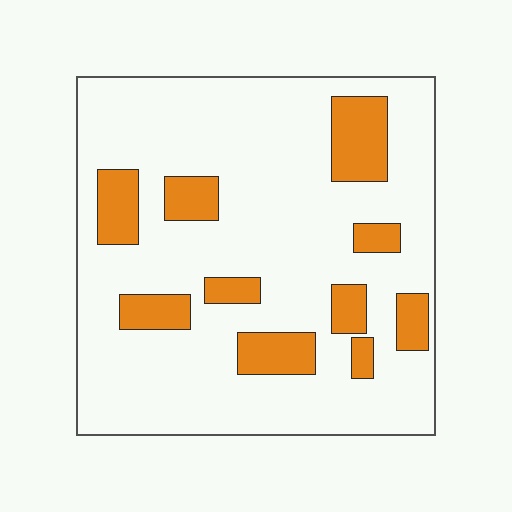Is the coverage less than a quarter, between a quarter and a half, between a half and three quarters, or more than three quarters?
Less than a quarter.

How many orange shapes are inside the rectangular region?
10.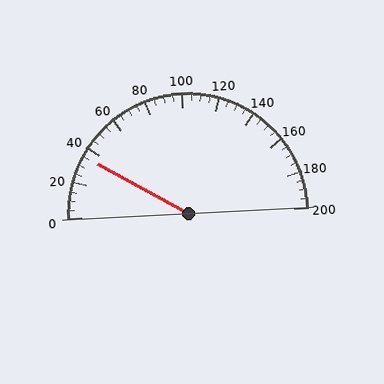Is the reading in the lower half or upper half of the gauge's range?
The reading is in the lower half of the range (0 to 200).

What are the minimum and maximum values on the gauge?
The gauge ranges from 0 to 200.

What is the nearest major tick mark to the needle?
The nearest major tick mark is 40.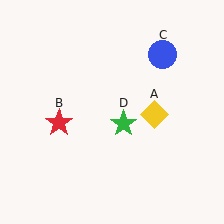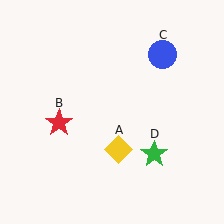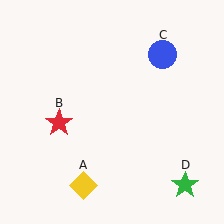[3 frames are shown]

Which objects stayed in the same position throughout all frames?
Red star (object B) and blue circle (object C) remained stationary.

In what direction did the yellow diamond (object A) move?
The yellow diamond (object A) moved down and to the left.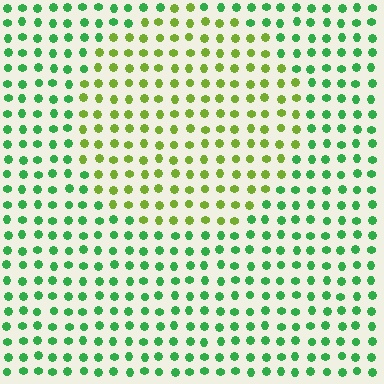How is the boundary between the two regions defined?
The boundary is defined purely by a slight shift in hue (about 45 degrees). Spacing, size, and orientation are identical on both sides.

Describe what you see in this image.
The image is filled with small green elements in a uniform arrangement. A circle-shaped region is visible where the elements are tinted to a slightly different hue, forming a subtle color boundary.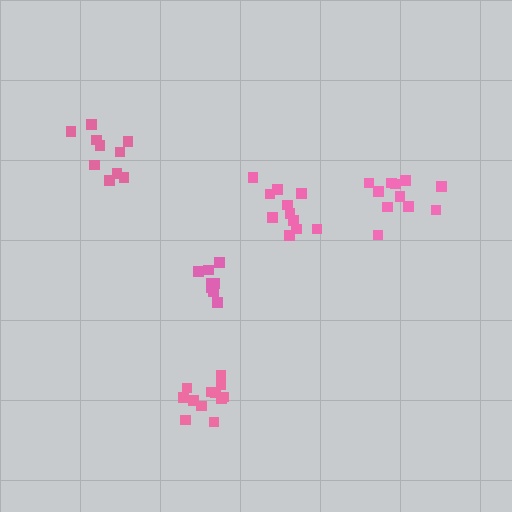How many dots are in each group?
Group 1: 8 dots, Group 2: 12 dots, Group 3: 11 dots, Group 4: 10 dots, Group 5: 11 dots (52 total).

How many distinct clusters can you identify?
There are 5 distinct clusters.